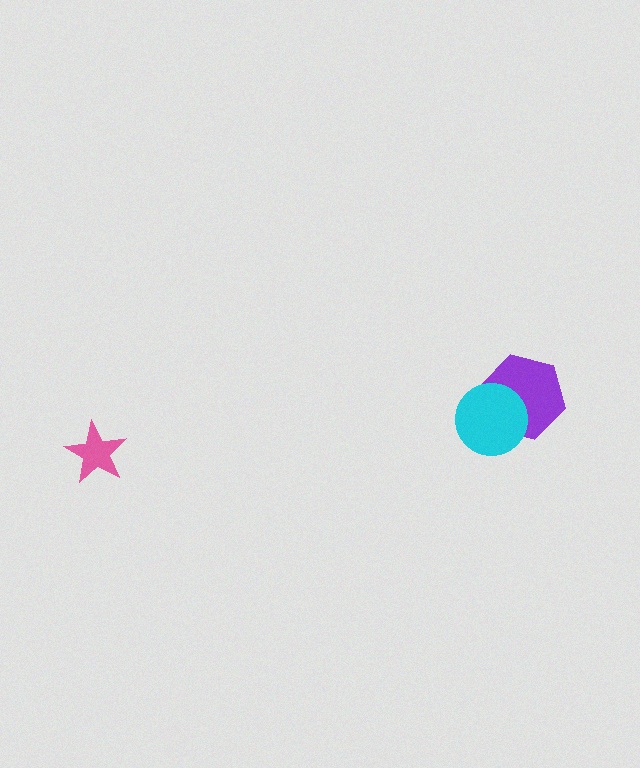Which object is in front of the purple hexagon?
The cyan circle is in front of the purple hexagon.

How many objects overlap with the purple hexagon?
1 object overlaps with the purple hexagon.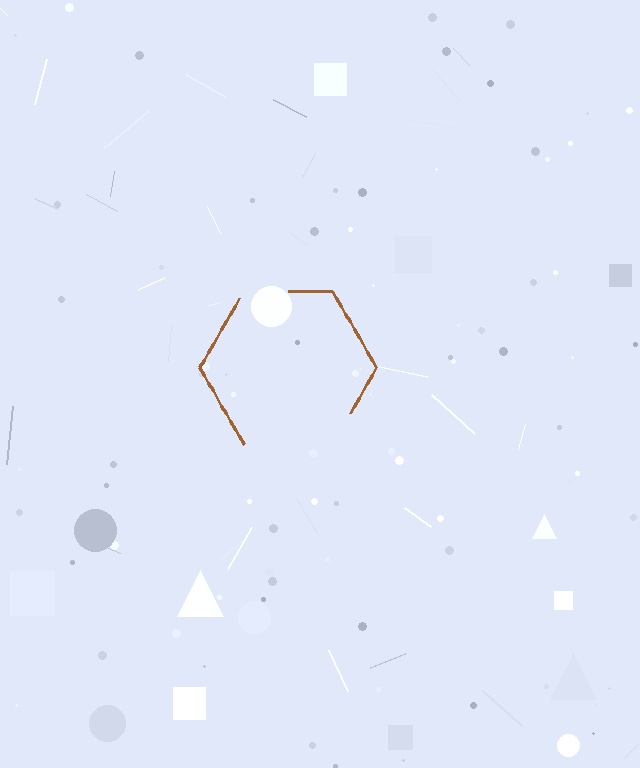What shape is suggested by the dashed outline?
The dashed outline suggests a hexagon.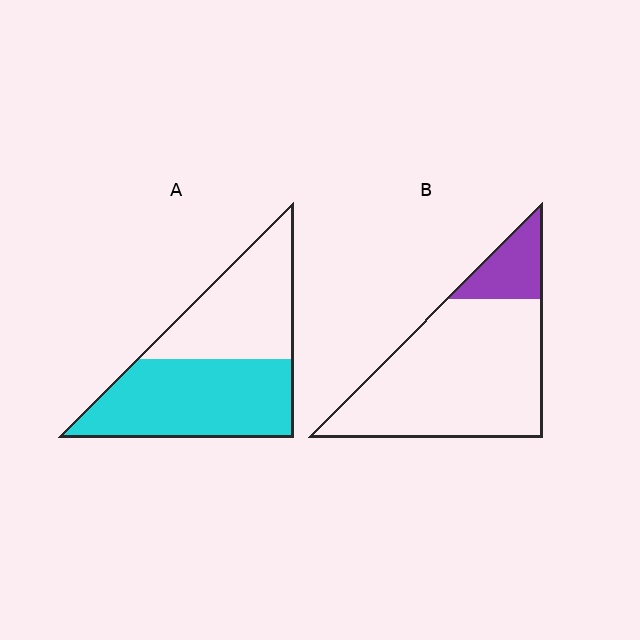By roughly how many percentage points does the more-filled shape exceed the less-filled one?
By roughly 40 percentage points (A over B).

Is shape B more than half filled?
No.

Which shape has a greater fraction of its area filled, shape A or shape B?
Shape A.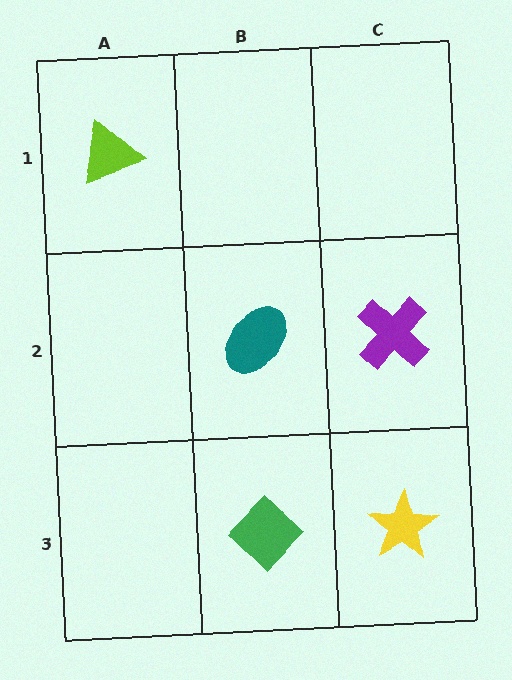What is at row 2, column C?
A purple cross.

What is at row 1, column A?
A lime triangle.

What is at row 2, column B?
A teal ellipse.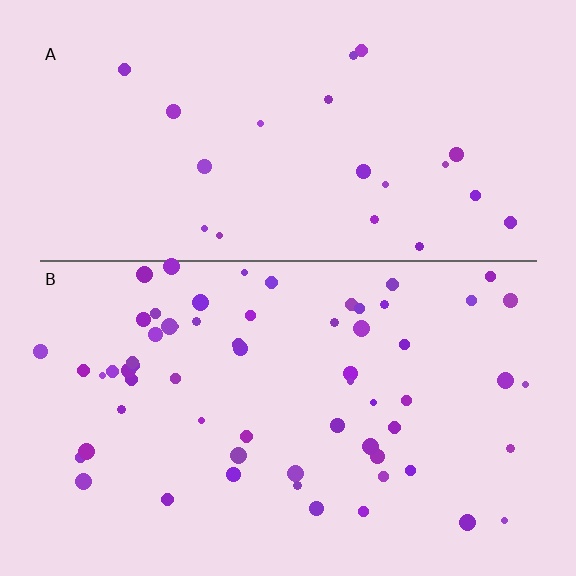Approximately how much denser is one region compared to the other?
Approximately 2.9× — region B over region A.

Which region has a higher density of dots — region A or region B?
B (the bottom).